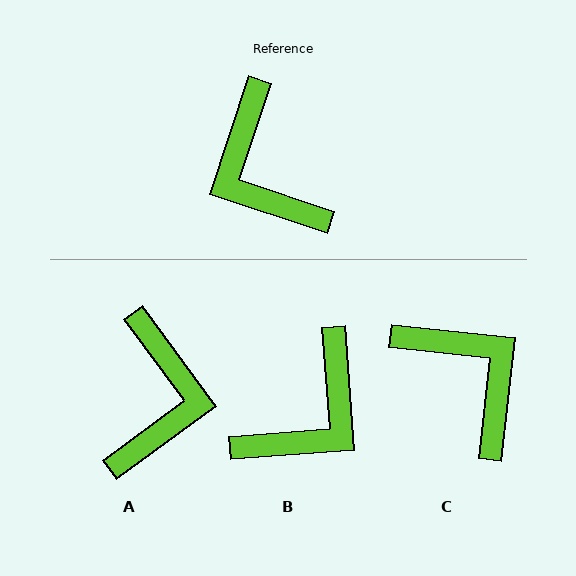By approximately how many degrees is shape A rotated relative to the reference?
Approximately 145 degrees counter-clockwise.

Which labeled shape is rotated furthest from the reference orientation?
C, about 168 degrees away.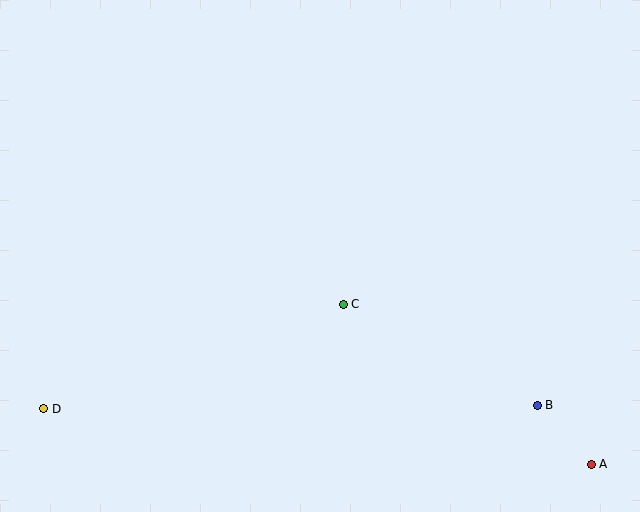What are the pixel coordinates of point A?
Point A is at (591, 464).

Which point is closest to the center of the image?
Point C at (343, 304) is closest to the center.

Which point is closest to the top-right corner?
Point B is closest to the top-right corner.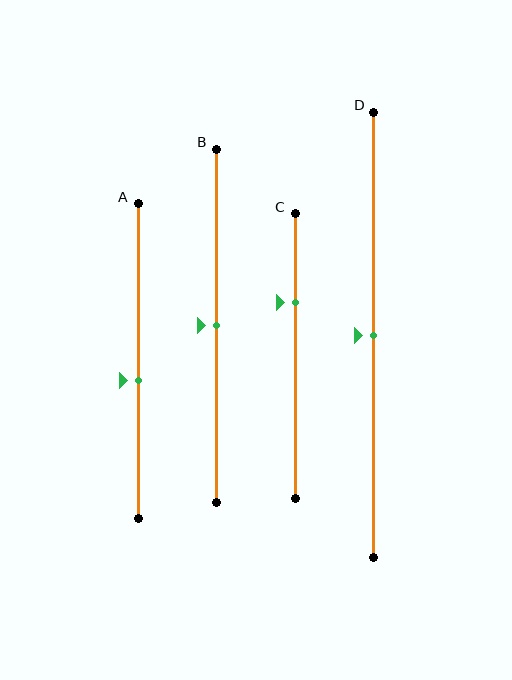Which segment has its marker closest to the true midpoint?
Segment B has its marker closest to the true midpoint.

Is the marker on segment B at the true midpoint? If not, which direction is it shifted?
Yes, the marker on segment B is at the true midpoint.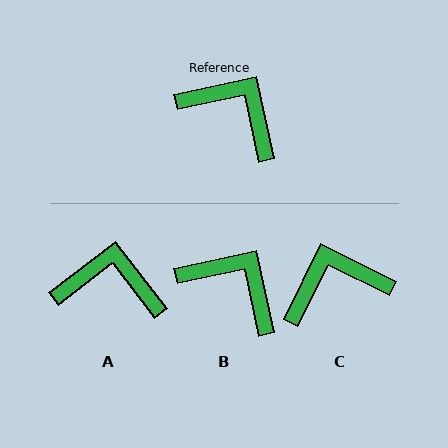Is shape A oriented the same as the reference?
No, it is off by about 25 degrees.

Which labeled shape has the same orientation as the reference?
B.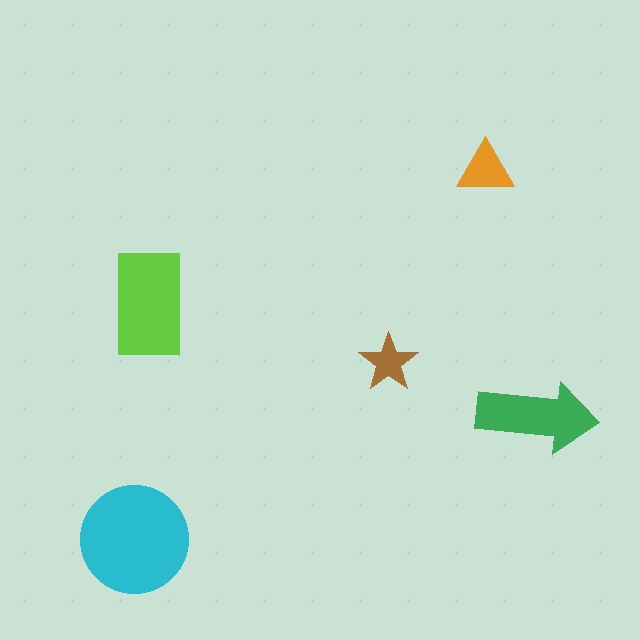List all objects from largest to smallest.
The cyan circle, the lime rectangle, the green arrow, the orange triangle, the brown star.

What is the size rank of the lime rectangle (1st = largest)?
2nd.